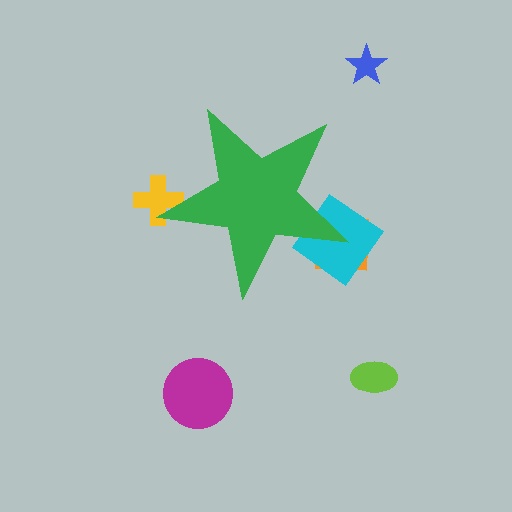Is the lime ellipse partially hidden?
No, the lime ellipse is fully visible.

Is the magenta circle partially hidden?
No, the magenta circle is fully visible.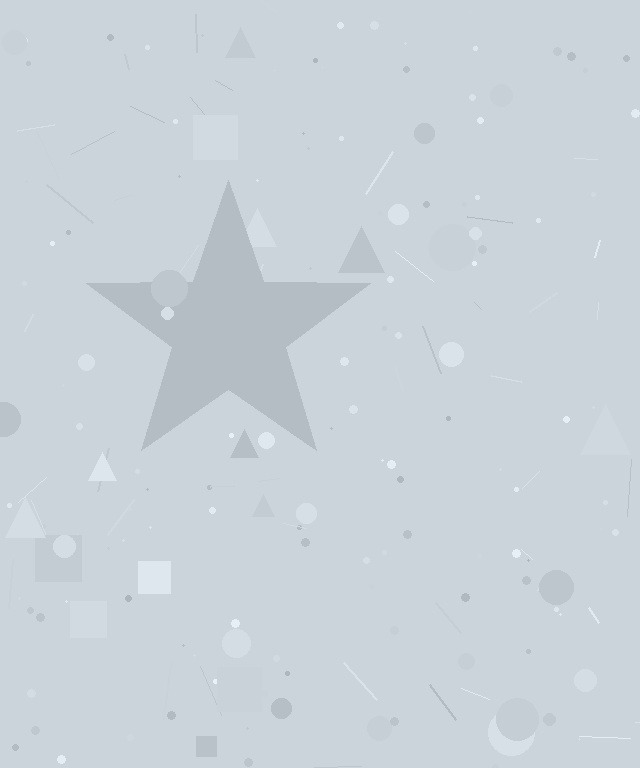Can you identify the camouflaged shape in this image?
The camouflaged shape is a star.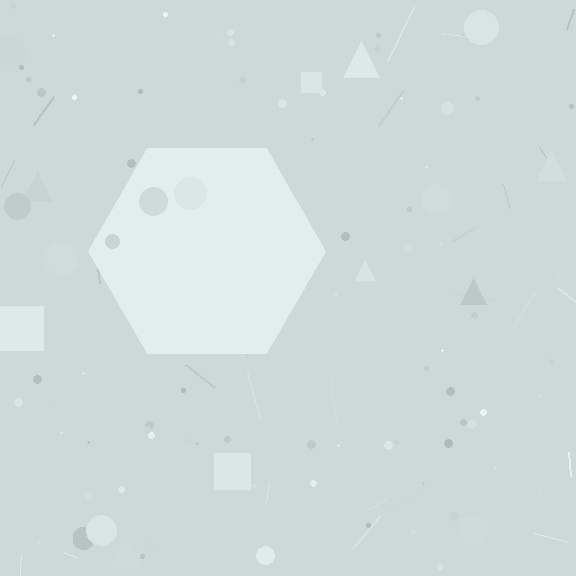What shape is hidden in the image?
A hexagon is hidden in the image.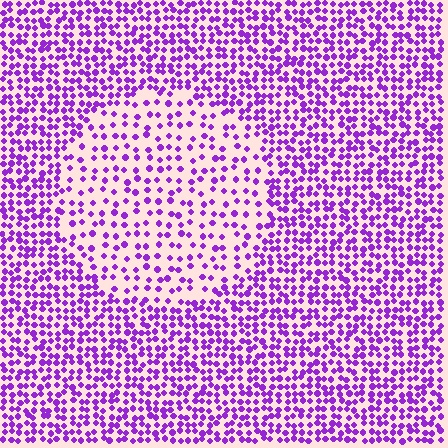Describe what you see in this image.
The image contains small purple elements arranged at two different densities. A circle-shaped region is visible where the elements are less densely packed than the surrounding area.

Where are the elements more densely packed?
The elements are more densely packed outside the circle boundary.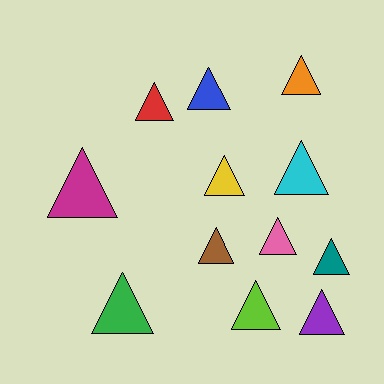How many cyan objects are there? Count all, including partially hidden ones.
There is 1 cyan object.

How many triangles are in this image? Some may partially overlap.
There are 12 triangles.